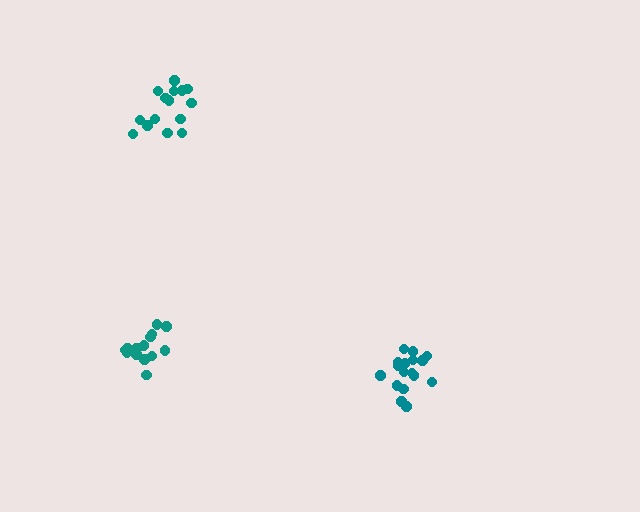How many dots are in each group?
Group 1: 15 dots, Group 2: 19 dots, Group 3: 15 dots (49 total).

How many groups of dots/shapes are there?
There are 3 groups.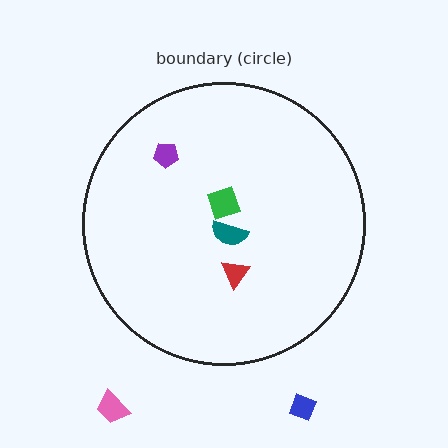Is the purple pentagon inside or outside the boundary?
Inside.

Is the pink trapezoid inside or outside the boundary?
Outside.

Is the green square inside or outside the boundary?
Inside.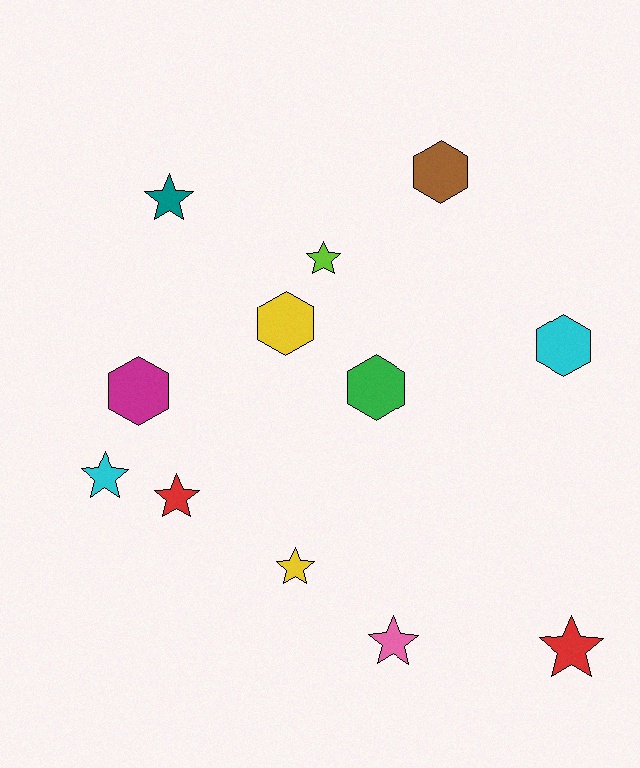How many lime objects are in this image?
There is 1 lime object.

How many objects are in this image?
There are 12 objects.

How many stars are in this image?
There are 7 stars.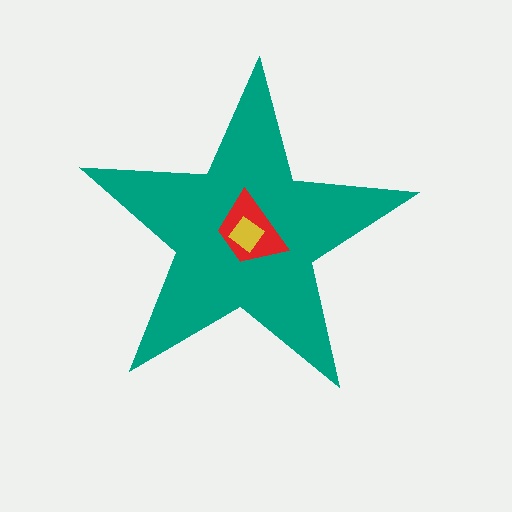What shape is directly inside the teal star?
The red trapezoid.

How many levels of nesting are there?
3.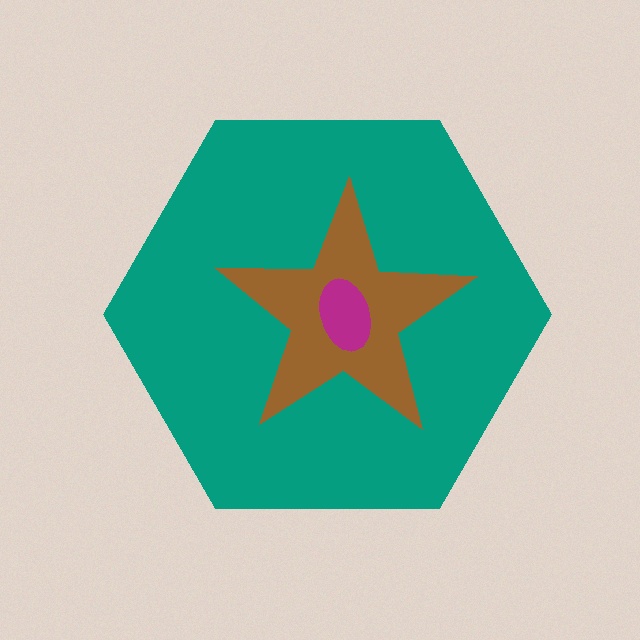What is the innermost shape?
The magenta ellipse.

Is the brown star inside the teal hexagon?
Yes.